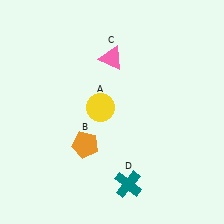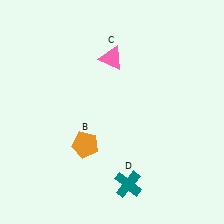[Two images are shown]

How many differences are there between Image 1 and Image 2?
There is 1 difference between the two images.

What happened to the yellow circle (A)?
The yellow circle (A) was removed in Image 2. It was in the top-left area of Image 1.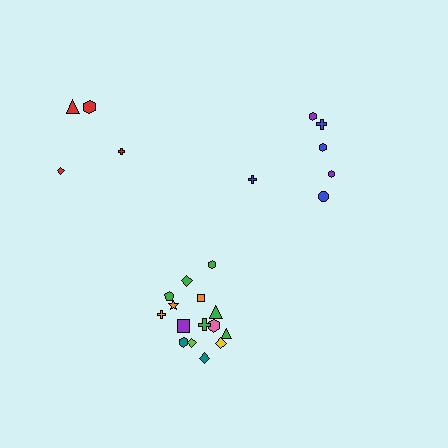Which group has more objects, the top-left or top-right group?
The top-right group.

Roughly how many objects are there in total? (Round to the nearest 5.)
Roughly 25 objects in total.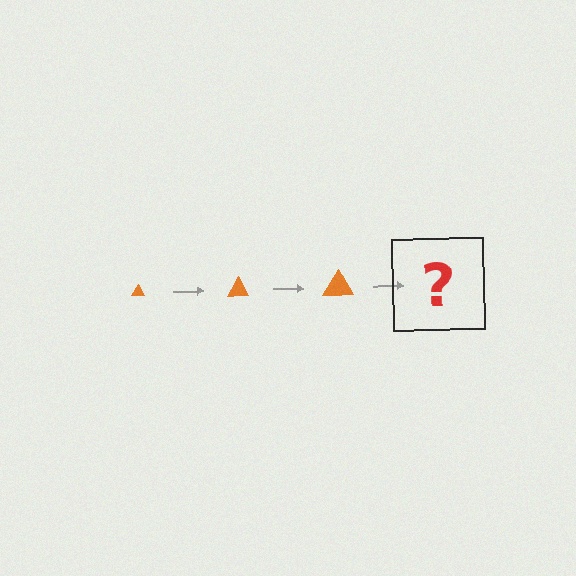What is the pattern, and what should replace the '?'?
The pattern is that the triangle gets progressively larger each step. The '?' should be an orange triangle, larger than the previous one.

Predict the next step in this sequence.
The next step is an orange triangle, larger than the previous one.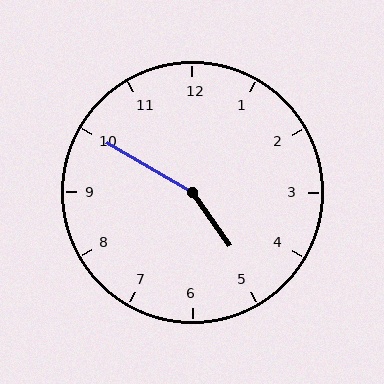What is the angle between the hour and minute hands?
Approximately 155 degrees.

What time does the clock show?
4:50.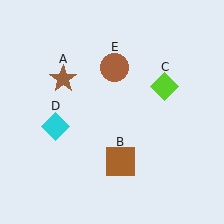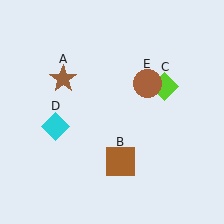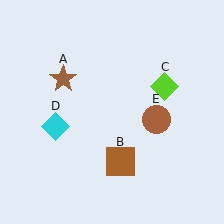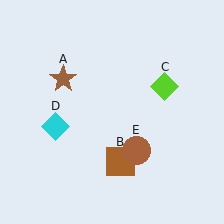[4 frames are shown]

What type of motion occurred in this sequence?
The brown circle (object E) rotated clockwise around the center of the scene.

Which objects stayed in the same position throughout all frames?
Brown star (object A) and brown square (object B) and lime diamond (object C) and cyan diamond (object D) remained stationary.